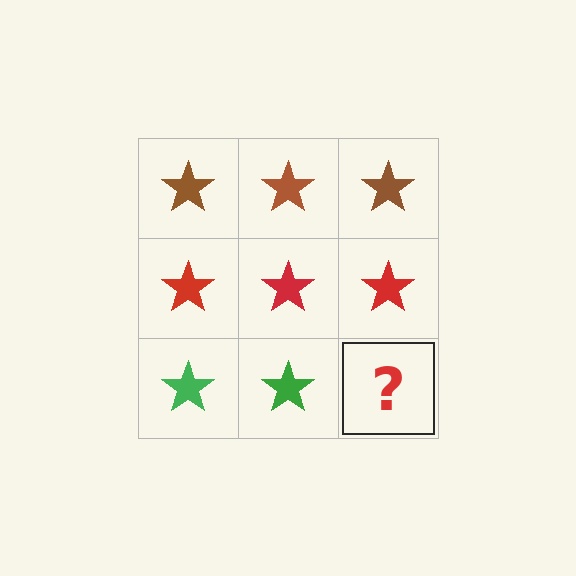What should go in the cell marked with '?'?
The missing cell should contain a green star.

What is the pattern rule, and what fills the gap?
The rule is that each row has a consistent color. The gap should be filled with a green star.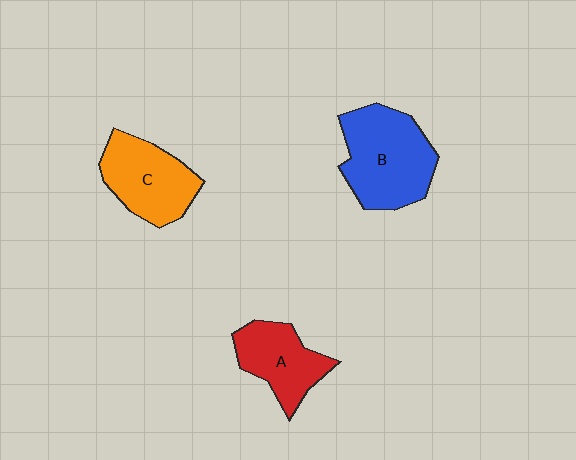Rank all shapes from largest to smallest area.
From largest to smallest: B (blue), C (orange), A (red).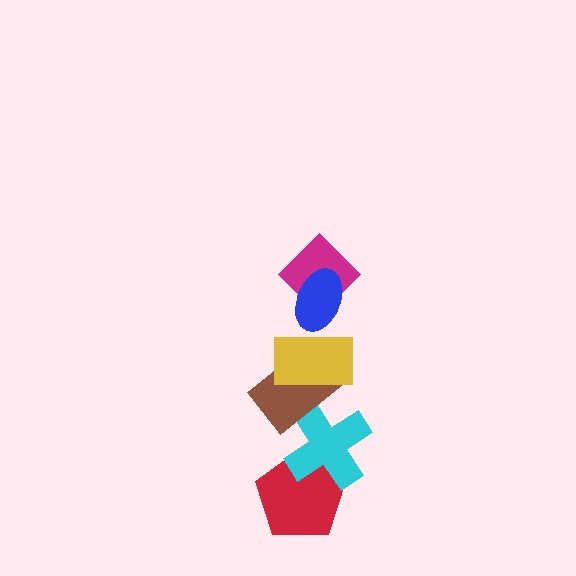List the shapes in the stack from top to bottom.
From top to bottom: the blue ellipse, the magenta diamond, the yellow rectangle, the brown rectangle, the cyan cross, the red pentagon.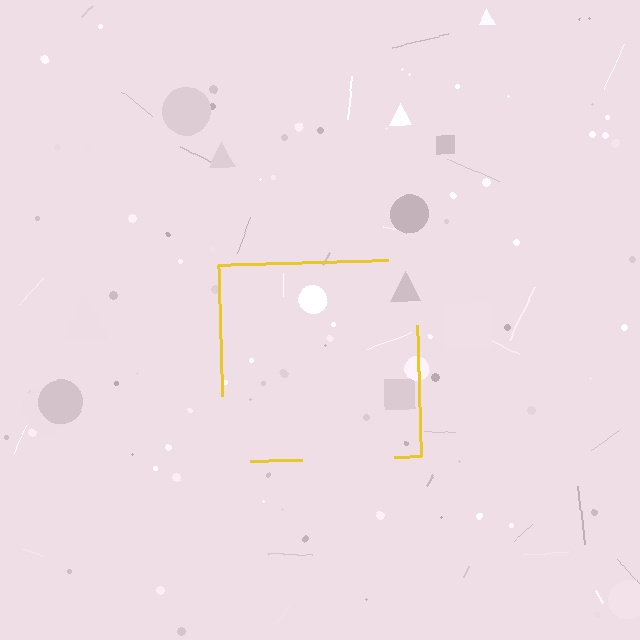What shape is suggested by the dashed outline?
The dashed outline suggests a square.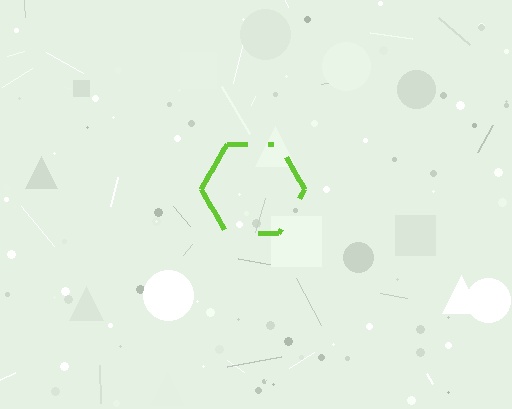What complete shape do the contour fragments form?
The contour fragments form a hexagon.